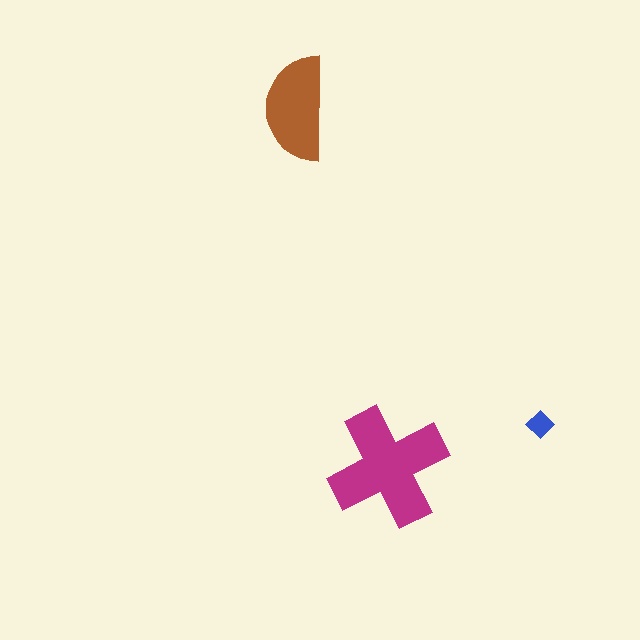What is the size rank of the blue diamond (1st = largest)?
3rd.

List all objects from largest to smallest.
The magenta cross, the brown semicircle, the blue diamond.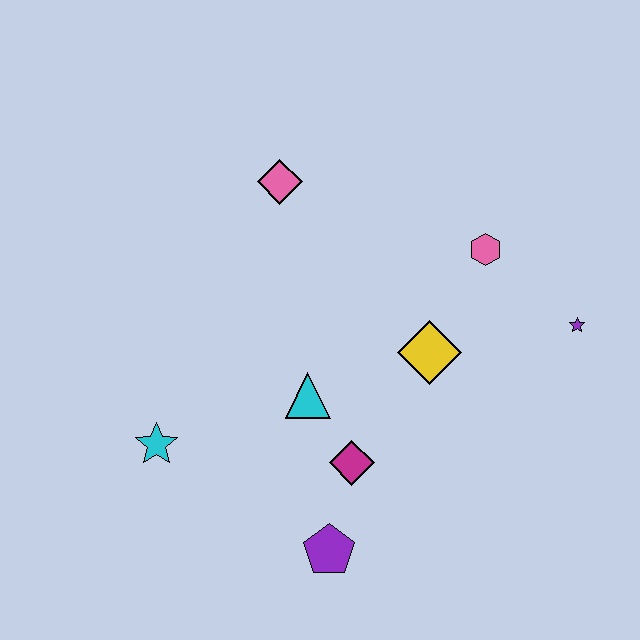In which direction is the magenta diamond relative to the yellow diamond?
The magenta diamond is below the yellow diamond.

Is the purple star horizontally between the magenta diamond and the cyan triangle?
No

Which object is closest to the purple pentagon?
The magenta diamond is closest to the purple pentagon.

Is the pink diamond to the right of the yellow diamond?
No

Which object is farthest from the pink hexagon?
The cyan star is farthest from the pink hexagon.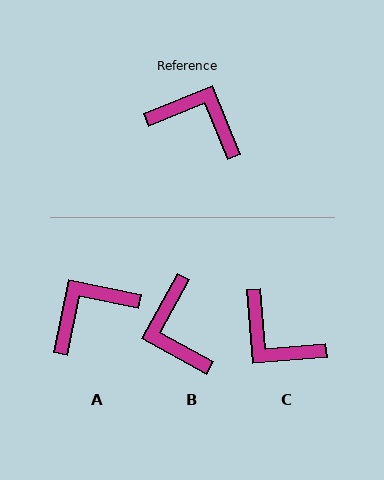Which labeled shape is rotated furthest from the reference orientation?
C, about 163 degrees away.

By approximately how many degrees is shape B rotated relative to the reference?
Approximately 129 degrees counter-clockwise.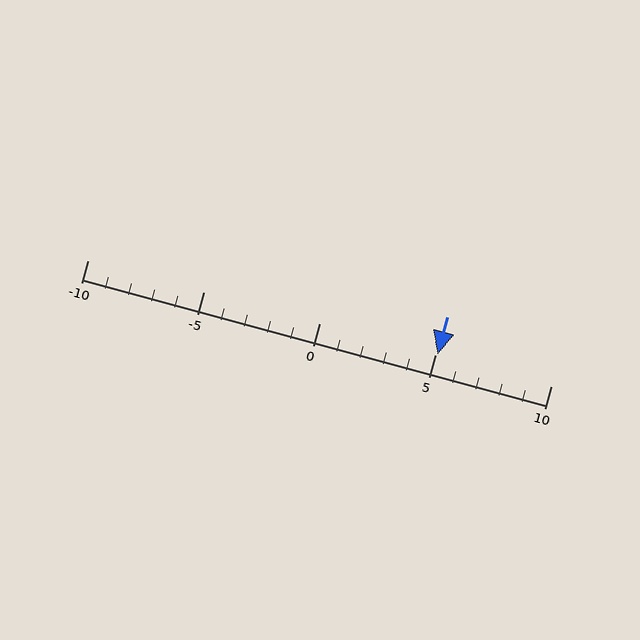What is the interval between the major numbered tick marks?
The major tick marks are spaced 5 units apart.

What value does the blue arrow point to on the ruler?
The blue arrow points to approximately 5.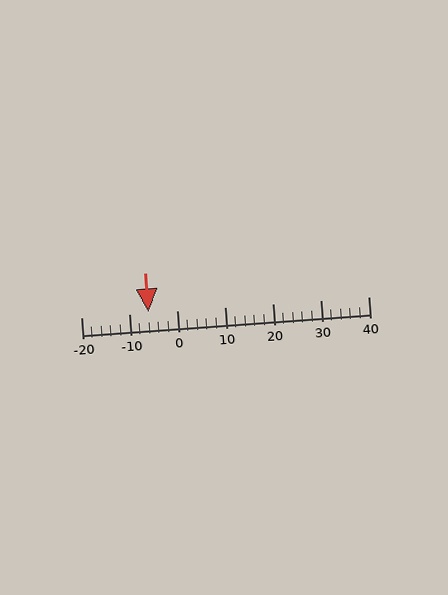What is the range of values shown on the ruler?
The ruler shows values from -20 to 40.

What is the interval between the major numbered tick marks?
The major tick marks are spaced 10 units apart.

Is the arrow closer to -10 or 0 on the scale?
The arrow is closer to -10.